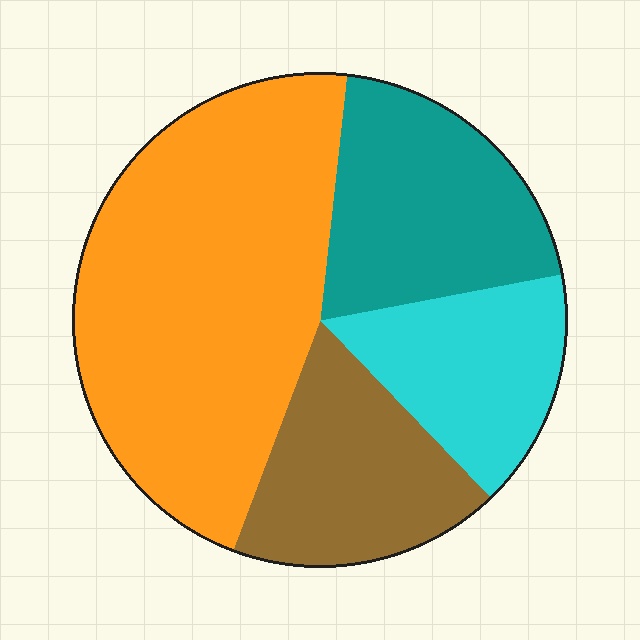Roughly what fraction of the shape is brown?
Brown takes up about one sixth (1/6) of the shape.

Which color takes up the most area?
Orange, at roughly 45%.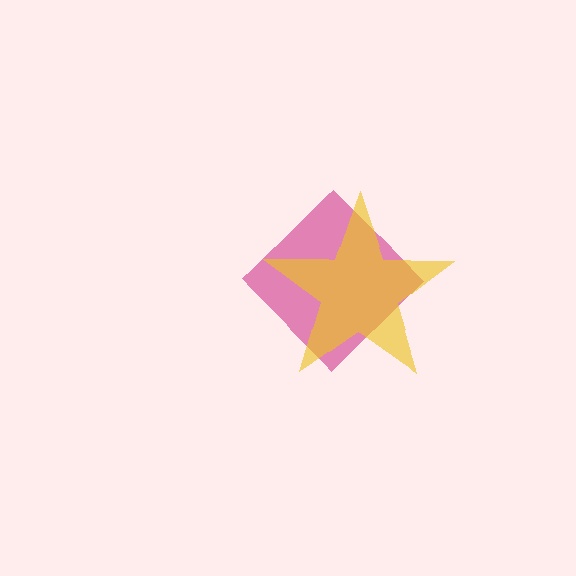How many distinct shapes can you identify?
There are 2 distinct shapes: a magenta diamond, a yellow star.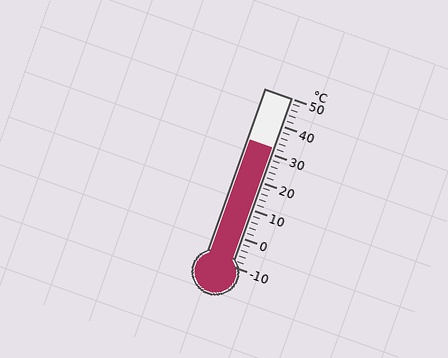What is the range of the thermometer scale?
The thermometer scale ranges from -10°C to 50°C.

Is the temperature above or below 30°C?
The temperature is above 30°C.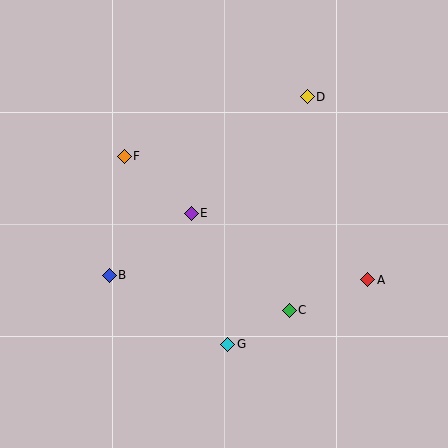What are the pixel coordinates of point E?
Point E is at (191, 213).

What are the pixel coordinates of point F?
Point F is at (124, 156).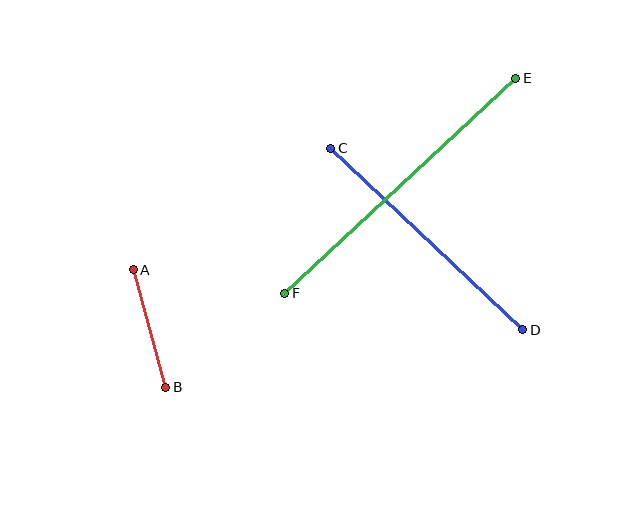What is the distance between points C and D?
The distance is approximately 264 pixels.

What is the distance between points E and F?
The distance is approximately 315 pixels.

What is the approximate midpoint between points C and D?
The midpoint is at approximately (427, 239) pixels.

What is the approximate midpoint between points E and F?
The midpoint is at approximately (400, 186) pixels.